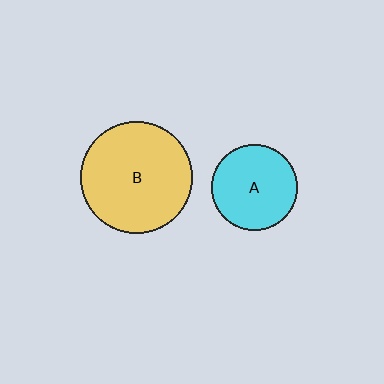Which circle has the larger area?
Circle B (yellow).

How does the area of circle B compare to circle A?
Approximately 1.7 times.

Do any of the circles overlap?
No, none of the circles overlap.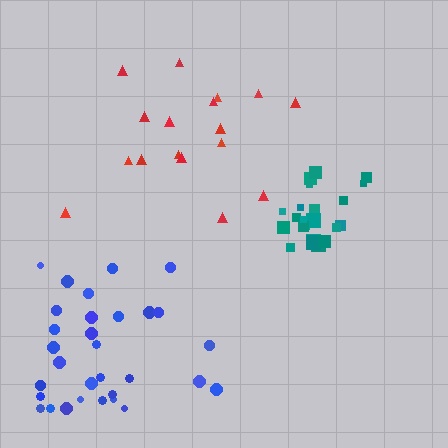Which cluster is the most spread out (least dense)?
Red.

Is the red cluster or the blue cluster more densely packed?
Blue.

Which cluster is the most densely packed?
Teal.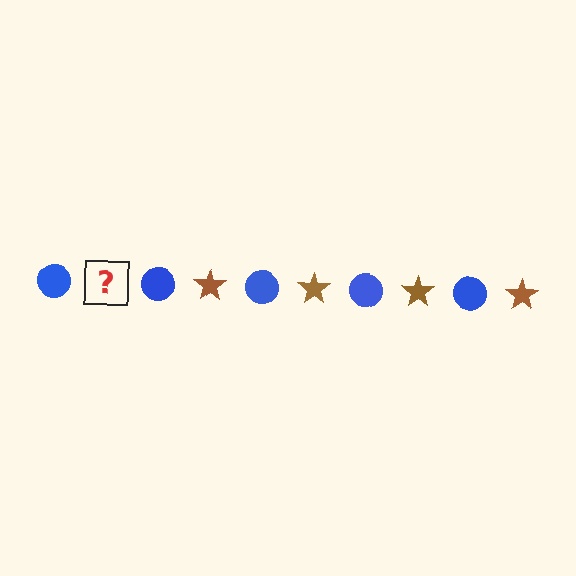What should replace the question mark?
The question mark should be replaced with a brown star.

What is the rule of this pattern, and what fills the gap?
The rule is that the pattern alternates between blue circle and brown star. The gap should be filled with a brown star.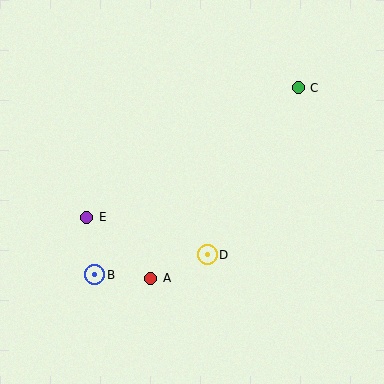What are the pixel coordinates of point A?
Point A is at (151, 278).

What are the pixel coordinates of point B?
Point B is at (95, 275).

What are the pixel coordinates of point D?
Point D is at (207, 255).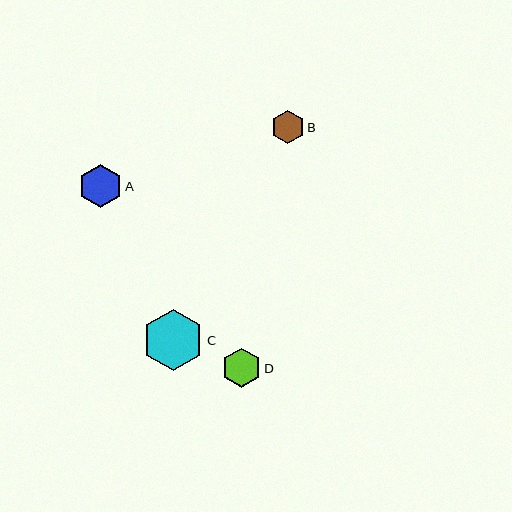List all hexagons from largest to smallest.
From largest to smallest: C, A, D, B.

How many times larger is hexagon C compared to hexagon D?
Hexagon C is approximately 1.6 times the size of hexagon D.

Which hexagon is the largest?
Hexagon C is the largest with a size of approximately 61 pixels.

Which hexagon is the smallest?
Hexagon B is the smallest with a size of approximately 33 pixels.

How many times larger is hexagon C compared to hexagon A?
Hexagon C is approximately 1.4 times the size of hexagon A.